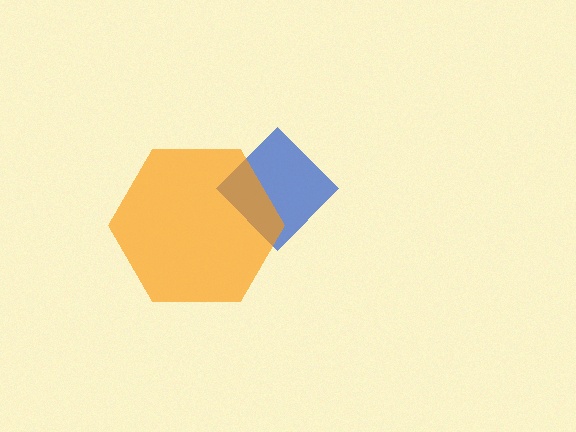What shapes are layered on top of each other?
The layered shapes are: a blue diamond, an orange hexagon.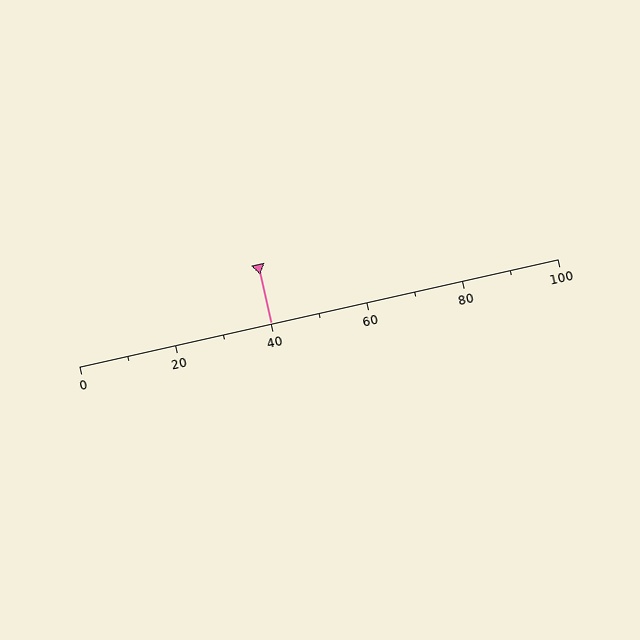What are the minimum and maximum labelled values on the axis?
The axis runs from 0 to 100.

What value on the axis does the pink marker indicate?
The marker indicates approximately 40.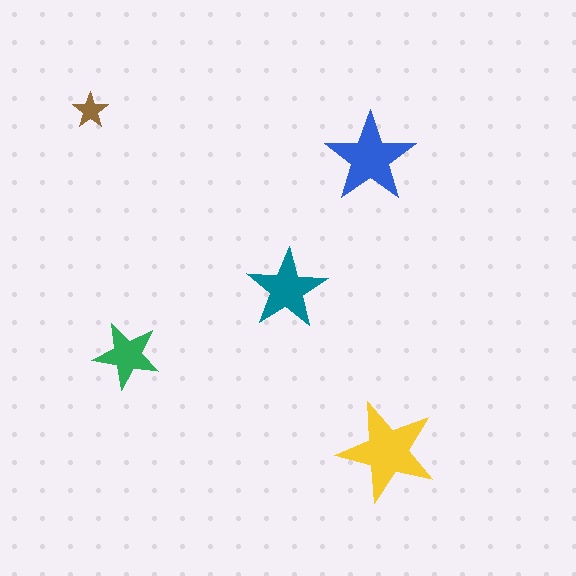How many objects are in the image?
There are 5 objects in the image.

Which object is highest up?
The brown star is topmost.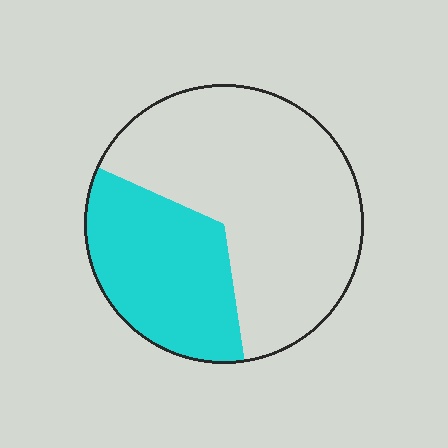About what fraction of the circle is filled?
About one third (1/3).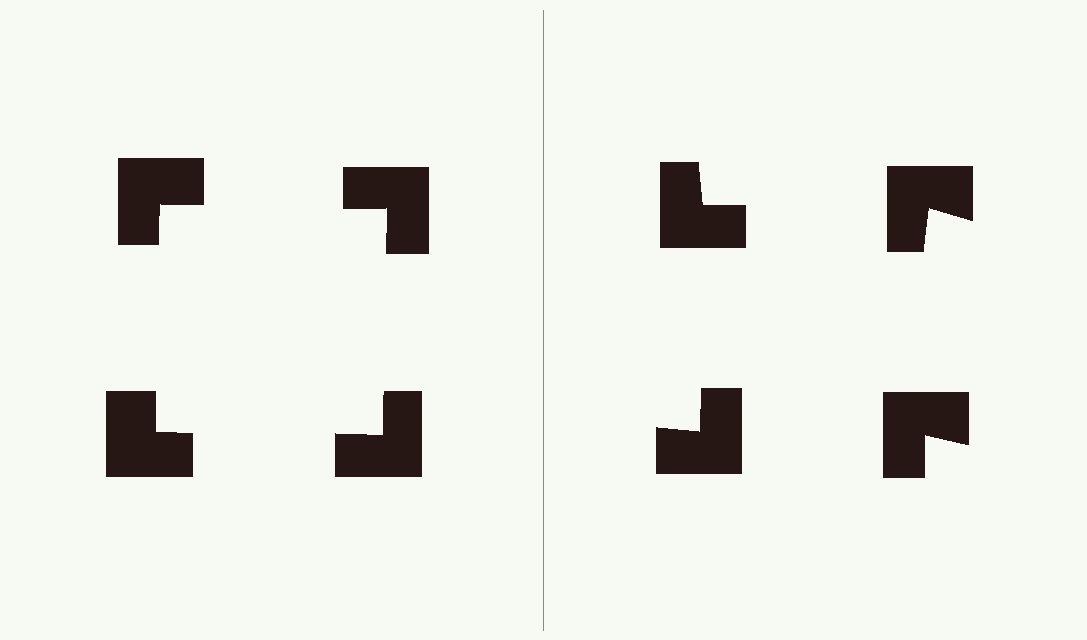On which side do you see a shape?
An illusory square appears on the left side. On the right side the wedge cuts are rotated, so no coherent shape forms.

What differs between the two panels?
The notched squares are positioned identically on both sides; only the wedge orientations differ. On the left they align to a square; on the right they are misaligned.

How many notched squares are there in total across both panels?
8 — 4 on each side.